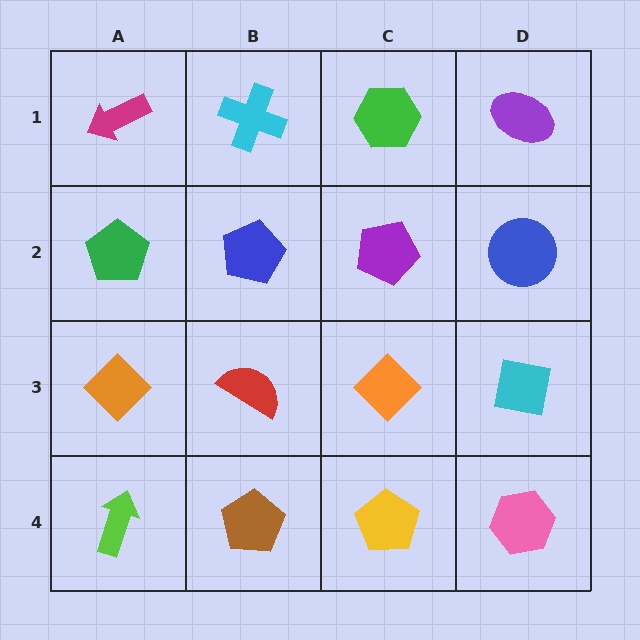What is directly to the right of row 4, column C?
A pink hexagon.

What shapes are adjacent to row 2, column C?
A green hexagon (row 1, column C), an orange diamond (row 3, column C), a blue pentagon (row 2, column B), a blue circle (row 2, column D).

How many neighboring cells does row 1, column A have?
2.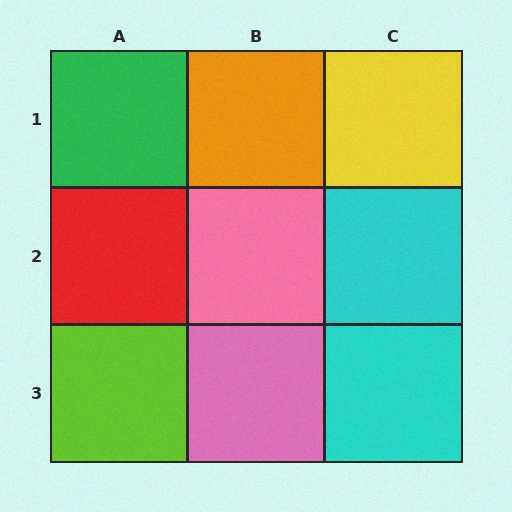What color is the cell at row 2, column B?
Pink.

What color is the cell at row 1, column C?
Yellow.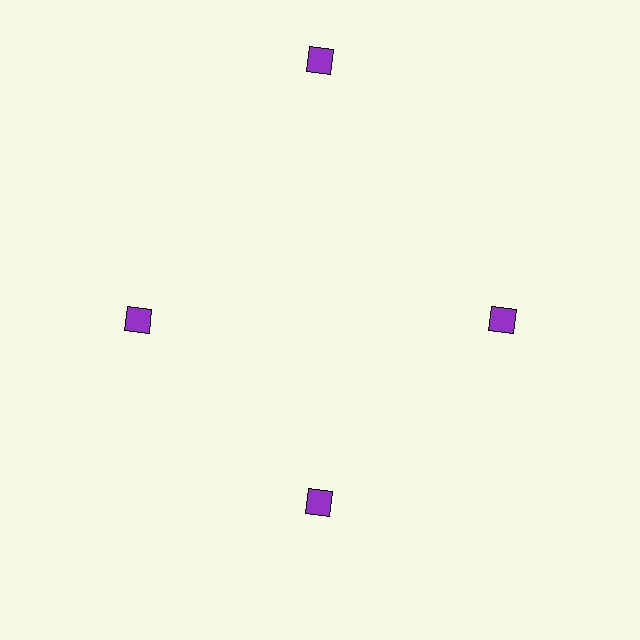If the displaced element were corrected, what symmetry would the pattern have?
It would have 4-fold rotational symmetry — the pattern would map onto itself every 90 degrees.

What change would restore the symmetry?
The symmetry would be restored by moving it inward, back onto the ring so that all 4 diamonds sit at equal angles and equal distance from the center.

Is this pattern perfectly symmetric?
No. The 4 purple diamonds are arranged in a ring, but one element near the 12 o'clock position is pushed outward from the center, breaking the 4-fold rotational symmetry.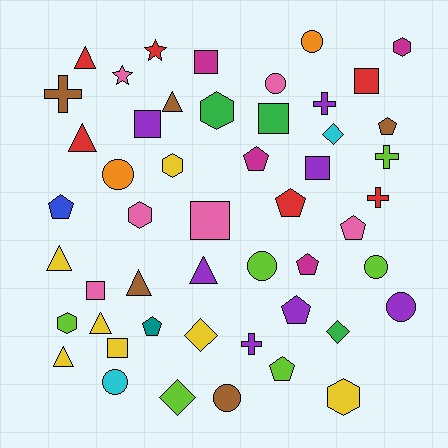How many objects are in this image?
There are 50 objects.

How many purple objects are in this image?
There are 7 purple objects.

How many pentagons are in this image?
There are 9 pentagons.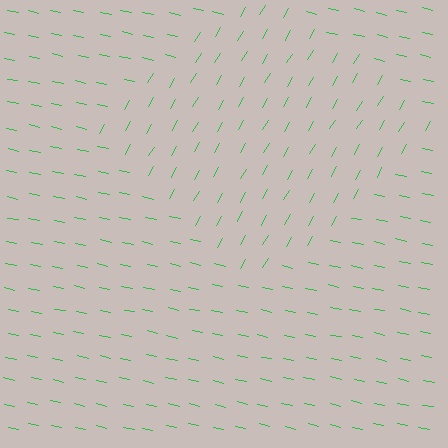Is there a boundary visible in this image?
Yes, there is a texture boundary formed by a change in line orientation.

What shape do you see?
I see a diamond.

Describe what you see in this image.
The image is filled with small green line segments. A diamond region in the image has lines oriented differently from the surrounding lines, creating a visible texture boundary.